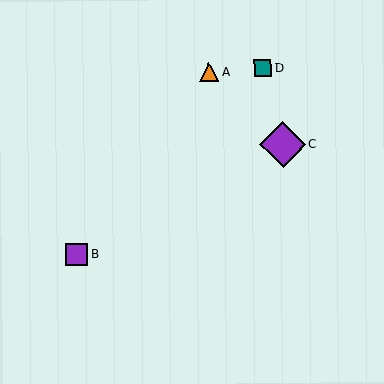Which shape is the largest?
The purple diamond (labeled C) is the largest.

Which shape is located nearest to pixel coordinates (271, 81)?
The teal square (labeled D) at (263, 68) is nearest to that location.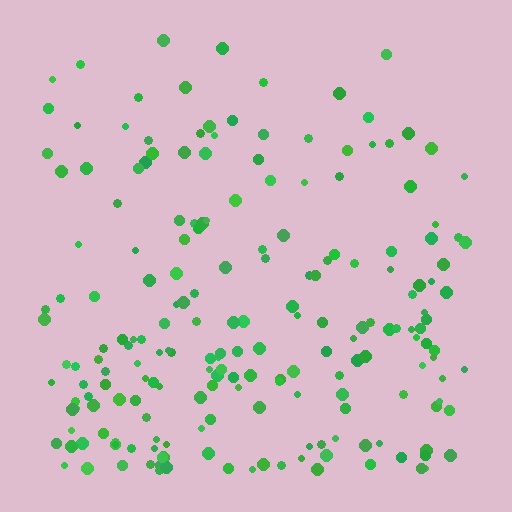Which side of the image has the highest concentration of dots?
The bottom.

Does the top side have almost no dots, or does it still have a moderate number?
Still a moderate number, just noticeably fewer than the bottom.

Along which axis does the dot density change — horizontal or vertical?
Vertical.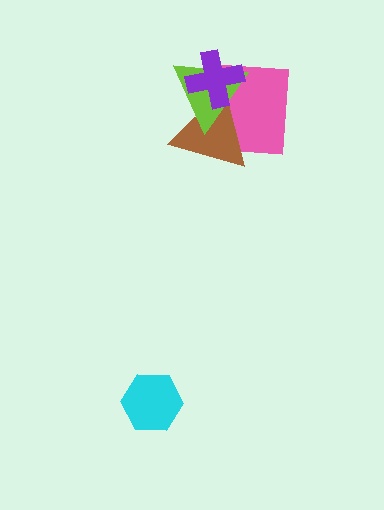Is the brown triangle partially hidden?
Yes, it is partially covered by another shape.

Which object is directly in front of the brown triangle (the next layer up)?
The lime triangle is directly in front of the brown triangle.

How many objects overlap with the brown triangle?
3 objects overlap with the brown triangle.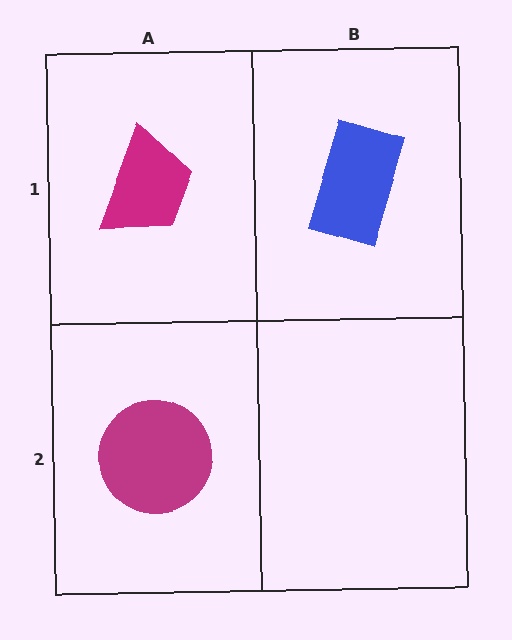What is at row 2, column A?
A magenta circle.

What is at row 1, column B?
A blue rectangle.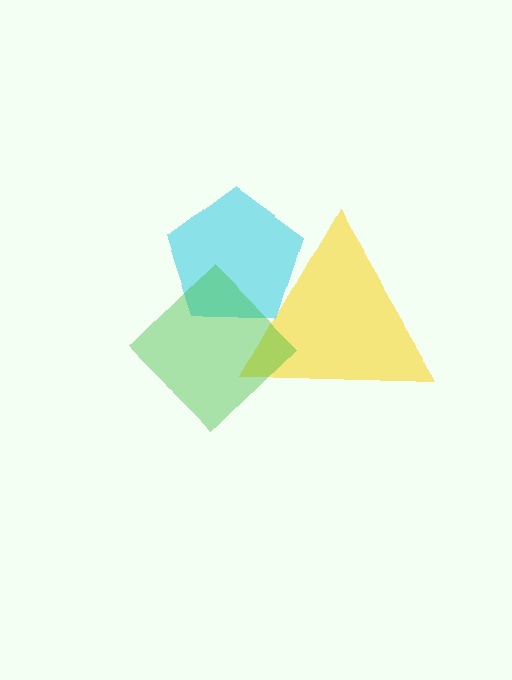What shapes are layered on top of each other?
The layered shapes are: a yellow triangle, a cyan pentagon, a green diamond.